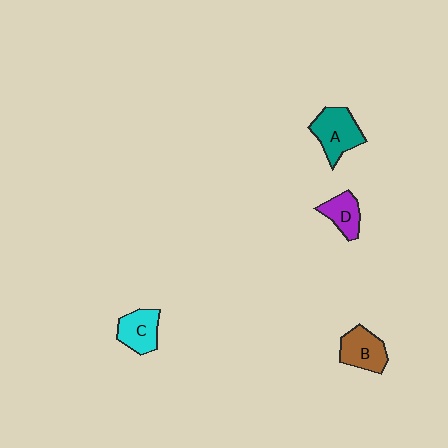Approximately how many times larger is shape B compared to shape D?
Approximately 1.3 times.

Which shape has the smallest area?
Shape D (purple).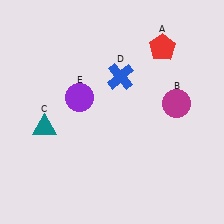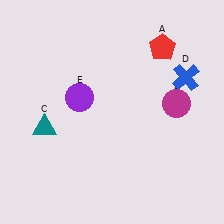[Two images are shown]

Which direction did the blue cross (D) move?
The blue cross (D) moved right.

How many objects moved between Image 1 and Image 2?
1 object moved between the two images.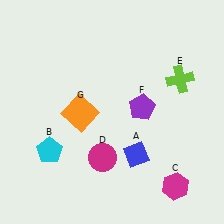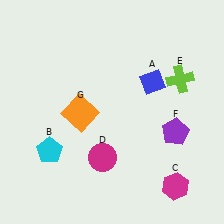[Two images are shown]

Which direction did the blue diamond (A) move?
The blue diamond (A) moved up.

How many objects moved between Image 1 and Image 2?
2 objects moved between the two images.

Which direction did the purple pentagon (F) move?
The purple pentagon (F) moved right.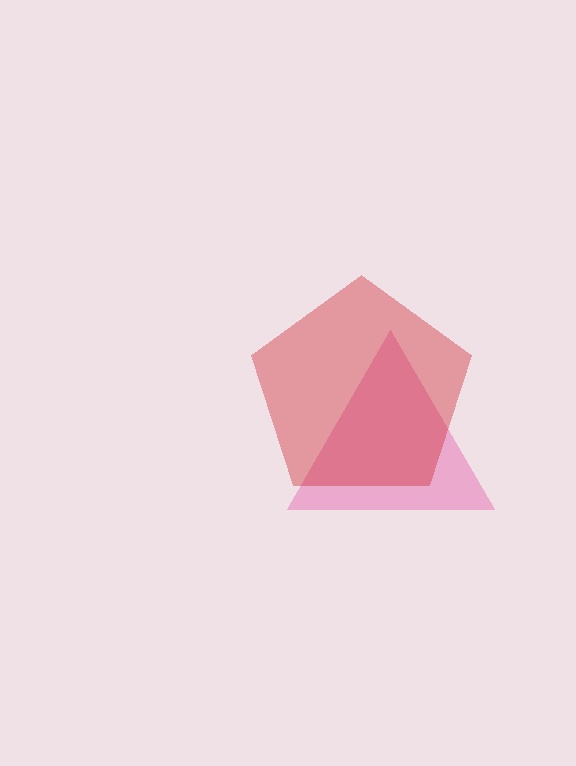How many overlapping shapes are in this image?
There are 2 overlapping shapes in the image.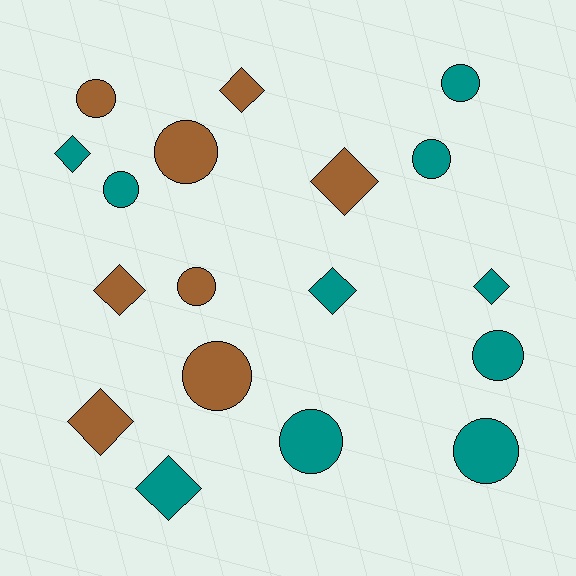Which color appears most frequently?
Teal, with 10 objects.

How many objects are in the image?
There are 18 objects.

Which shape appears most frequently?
Circle, with 10 objects.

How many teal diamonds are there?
There are 4 teal diamonds.